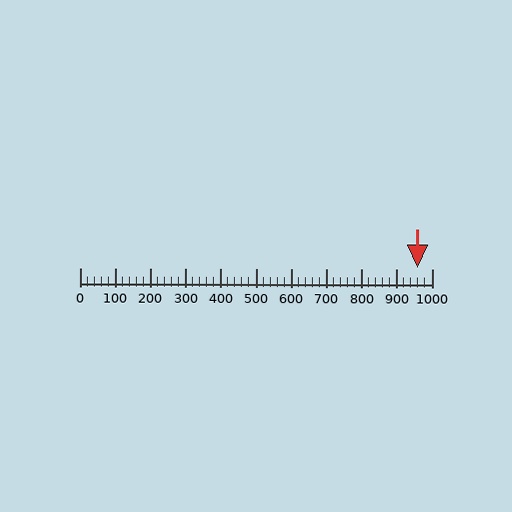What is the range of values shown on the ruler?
The ruler shows values from 0 to 1000.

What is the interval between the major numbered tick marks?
The major tick marks are spaced 100 units apart.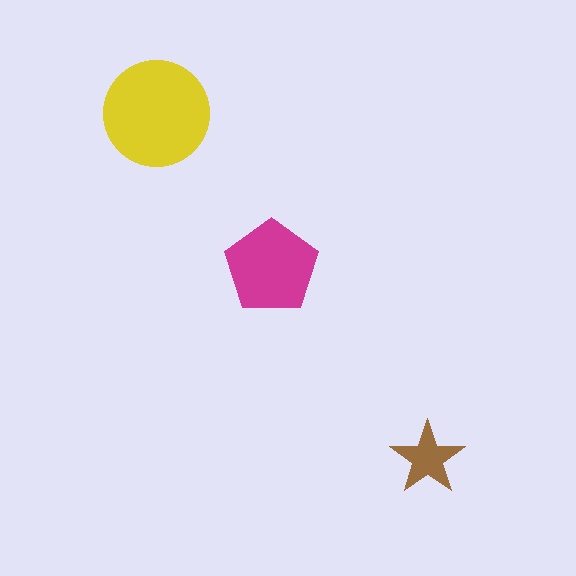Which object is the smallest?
The brown star.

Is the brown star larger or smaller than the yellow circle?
Smaller.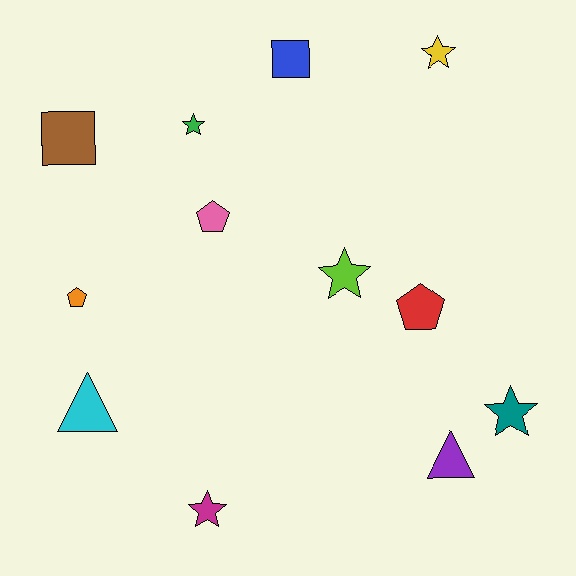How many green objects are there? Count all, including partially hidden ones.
There is 1 green object.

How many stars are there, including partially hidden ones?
There are 5 stars.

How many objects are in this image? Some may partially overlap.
There are 12 objects.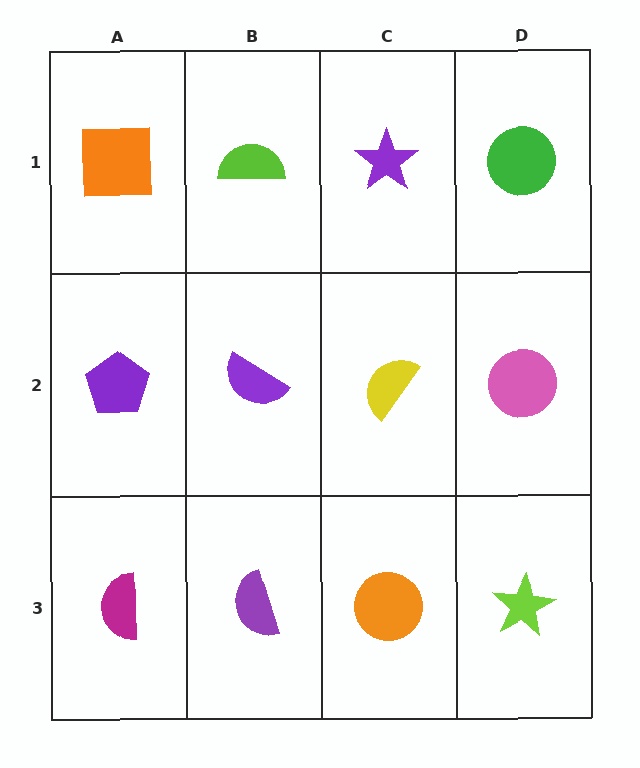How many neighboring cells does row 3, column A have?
2.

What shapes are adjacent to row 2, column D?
A green circle (row 1, column D), a lime star (row 3, column D), a yellow semicircle (row 2, column C).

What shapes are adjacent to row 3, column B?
A purple semicircle (row 2, column B), a magenta semicircle (row 3, column A), an orange circle (row 3, column C).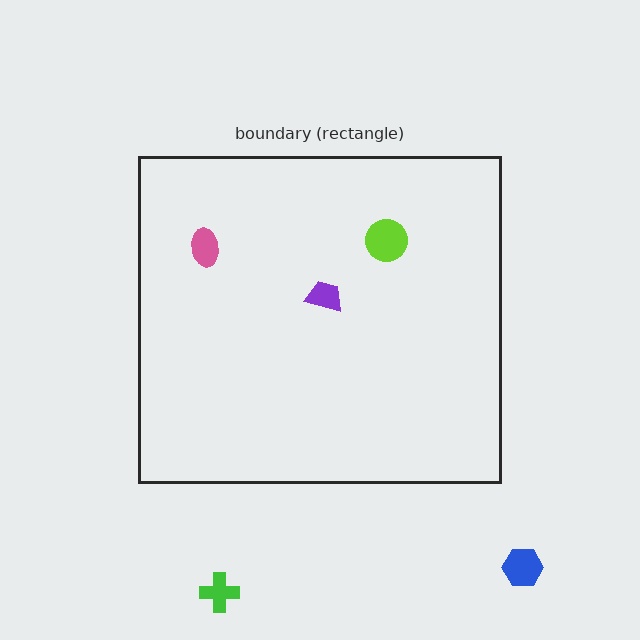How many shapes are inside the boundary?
3 inside, 2 outside.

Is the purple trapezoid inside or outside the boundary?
Inside.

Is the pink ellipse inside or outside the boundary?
Inside.